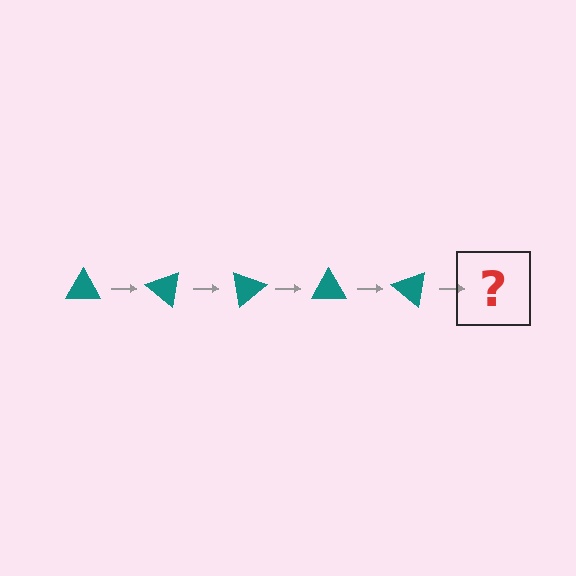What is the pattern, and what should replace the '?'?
The pattern is that the triangle rotates 40 degrees each step. The '?' should be a teal triangle rotated 200 degrees.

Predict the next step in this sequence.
The next step is a teal triangle rotated 200 degrees.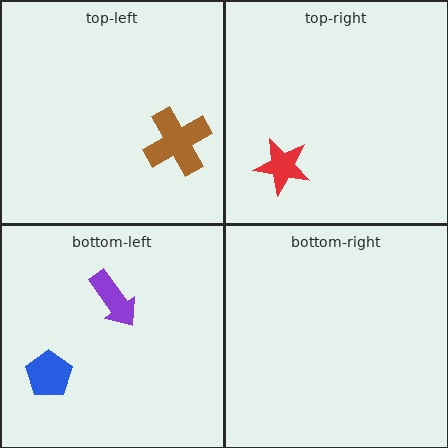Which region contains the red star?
The top-right region.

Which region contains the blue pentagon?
The bottom-left region.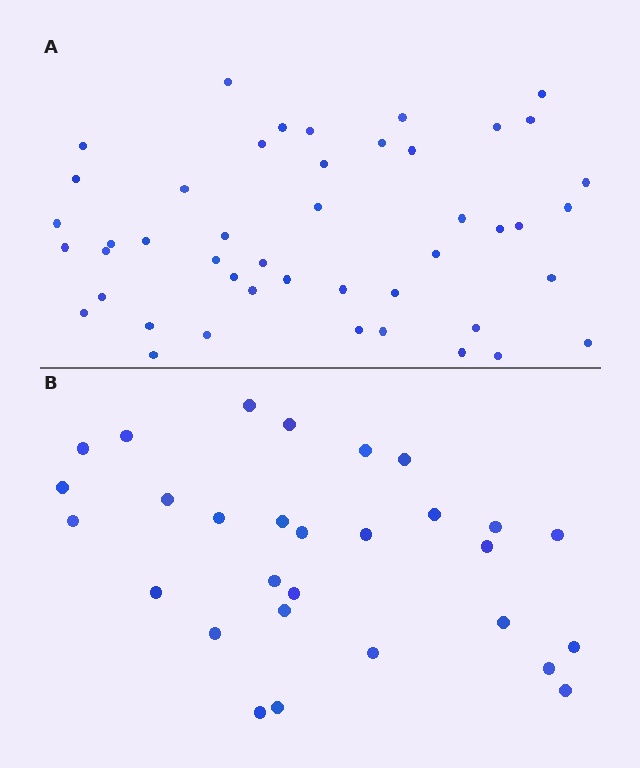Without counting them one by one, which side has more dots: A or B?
Region A (the top region) has more dots.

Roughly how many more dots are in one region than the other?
Region A has approximately 15 more dots than region B.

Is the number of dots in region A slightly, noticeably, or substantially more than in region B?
Region A has substantially more. The ratio is roughly 1.6 to 1.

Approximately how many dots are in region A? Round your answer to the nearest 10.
About 50 dots. (The exact count is 46, which rounds to 50.)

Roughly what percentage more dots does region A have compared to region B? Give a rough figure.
About 60% more.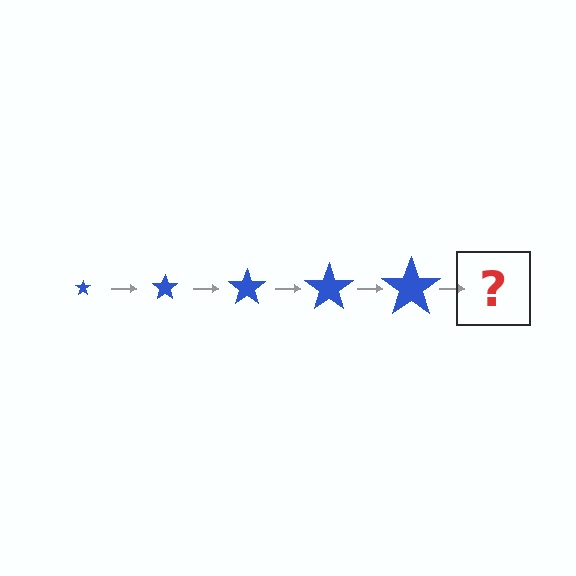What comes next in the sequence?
The next element should be a blue star, larger than the previous one.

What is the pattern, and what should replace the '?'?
The pattern is that the star gets progressively larger each step. The '?' should be a blue star, larger than the previous one.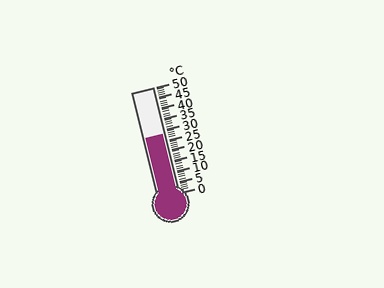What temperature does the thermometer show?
The thermometer shows approximately 28°C.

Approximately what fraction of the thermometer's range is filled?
The thermometer is filled to approximately 55% of its range.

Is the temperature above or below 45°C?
The temperature is below 45°C.